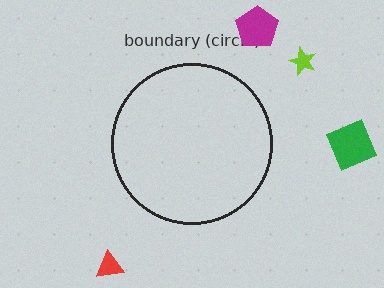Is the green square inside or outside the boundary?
Outside.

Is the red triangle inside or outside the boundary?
Outside.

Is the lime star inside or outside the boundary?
Outside.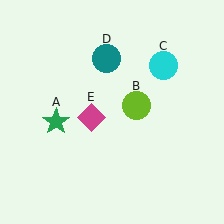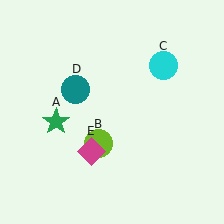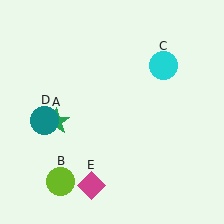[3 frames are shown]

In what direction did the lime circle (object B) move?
The lime circle (object B) moved down and to the left.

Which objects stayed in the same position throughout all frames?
Green star (object A) and cyan circle (object C) remained stationary.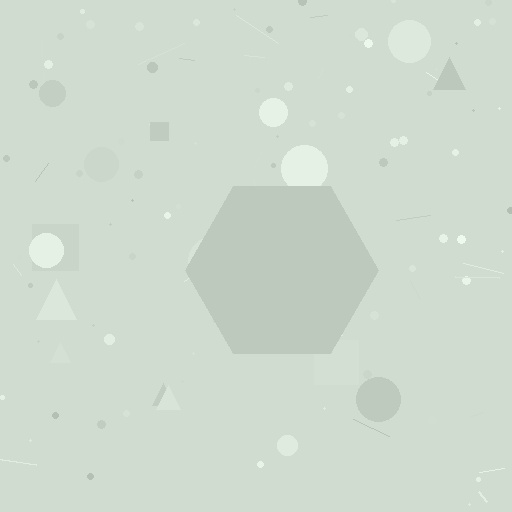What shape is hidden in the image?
A hexagon is hidden in the image.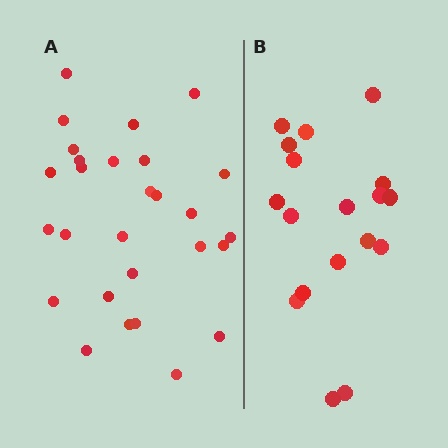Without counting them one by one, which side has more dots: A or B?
Region A (the left region) has more dots.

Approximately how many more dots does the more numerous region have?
Region A has roughly 10 or so more dots than region B.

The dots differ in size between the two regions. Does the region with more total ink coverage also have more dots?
No. Region B has more total ink coverage because its dots are larger, but region A actually contains more individual dots. Total area can be misleading — the number of items is what matters here.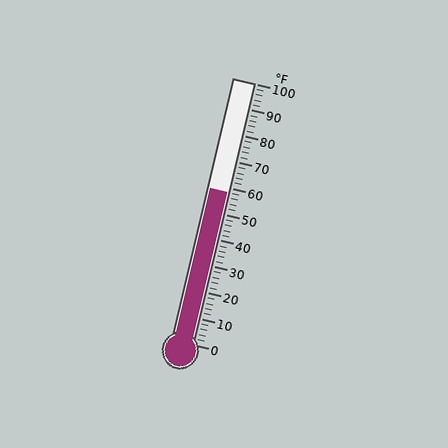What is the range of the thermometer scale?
The thermometer scale ranges from 0°F to 100°F.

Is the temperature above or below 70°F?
The temperature is below 70°F.